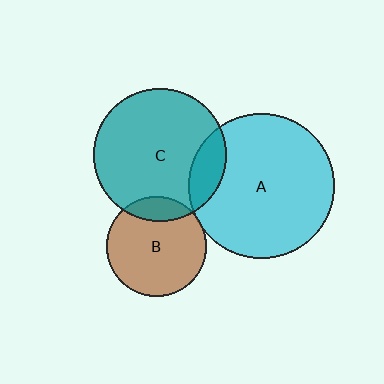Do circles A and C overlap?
Yes.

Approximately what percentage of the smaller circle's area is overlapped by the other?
Approximately 15%.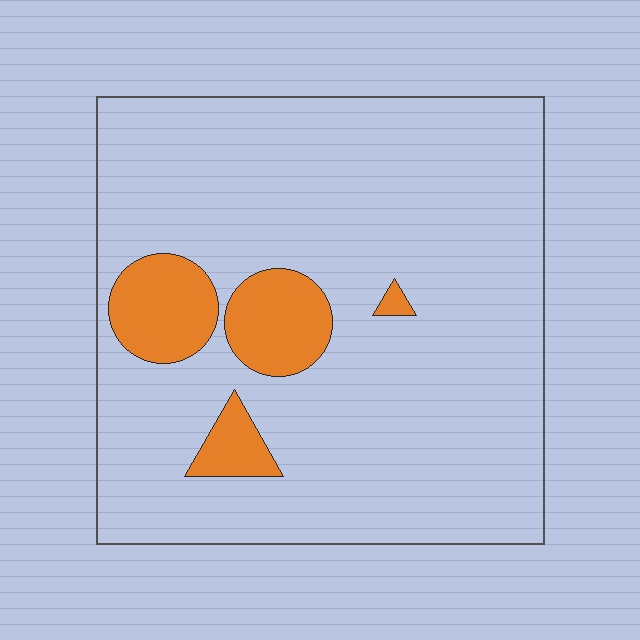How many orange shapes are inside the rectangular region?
4.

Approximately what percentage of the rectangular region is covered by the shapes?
Approximately 10%.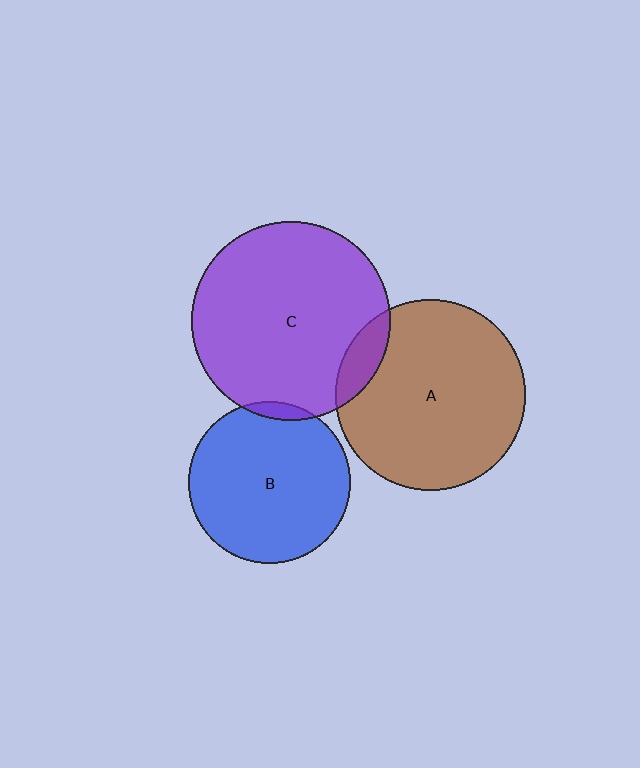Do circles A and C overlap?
Yes.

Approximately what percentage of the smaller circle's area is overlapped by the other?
Approximately 10%.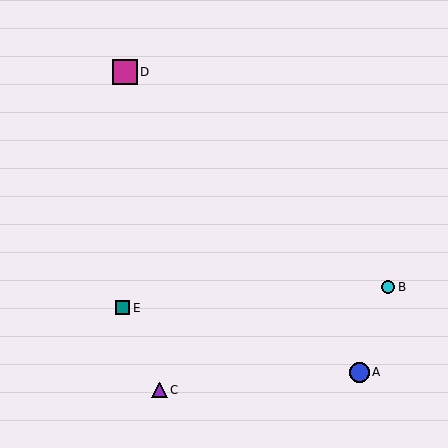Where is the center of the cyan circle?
The center of the cyan circle is at (388, 287).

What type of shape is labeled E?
Shape E is a teal square.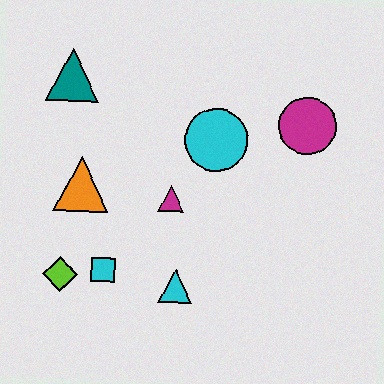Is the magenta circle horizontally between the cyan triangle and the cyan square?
No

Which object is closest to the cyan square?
The lime diamond is closest to the cyan square.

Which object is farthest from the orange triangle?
The magenta circle is farthest from the orange triangle.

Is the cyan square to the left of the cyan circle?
Yes